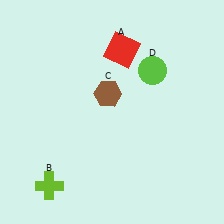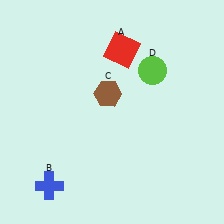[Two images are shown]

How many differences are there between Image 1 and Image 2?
There is 1 difference between the two images.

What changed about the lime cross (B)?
In Image 1, B is lime. In Image 2, it changed to blue.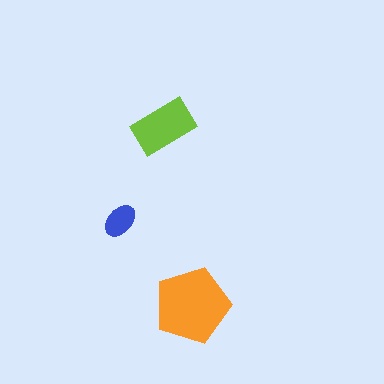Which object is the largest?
The orange pentagon.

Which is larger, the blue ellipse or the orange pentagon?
The orange pentagon.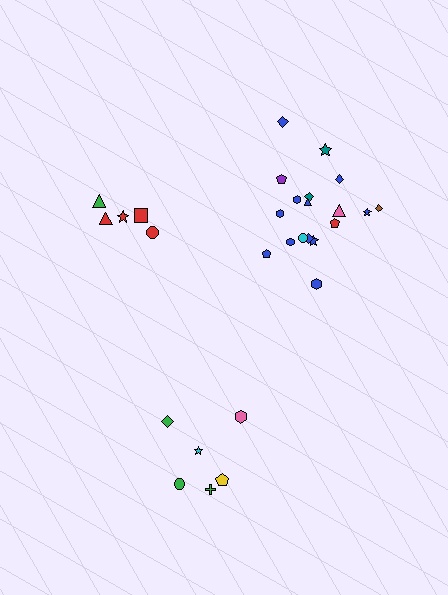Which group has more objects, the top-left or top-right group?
The top-right group.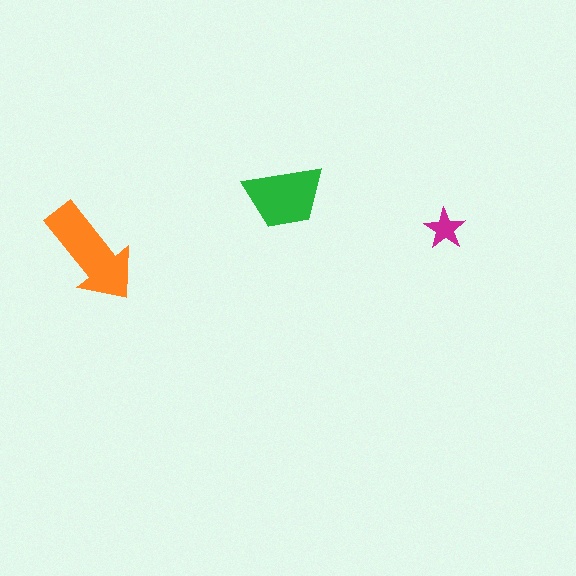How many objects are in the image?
There are 3 objects in the image.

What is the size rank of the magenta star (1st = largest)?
3rd.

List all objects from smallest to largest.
The magenta star, the green trapezoid, the orange arrow.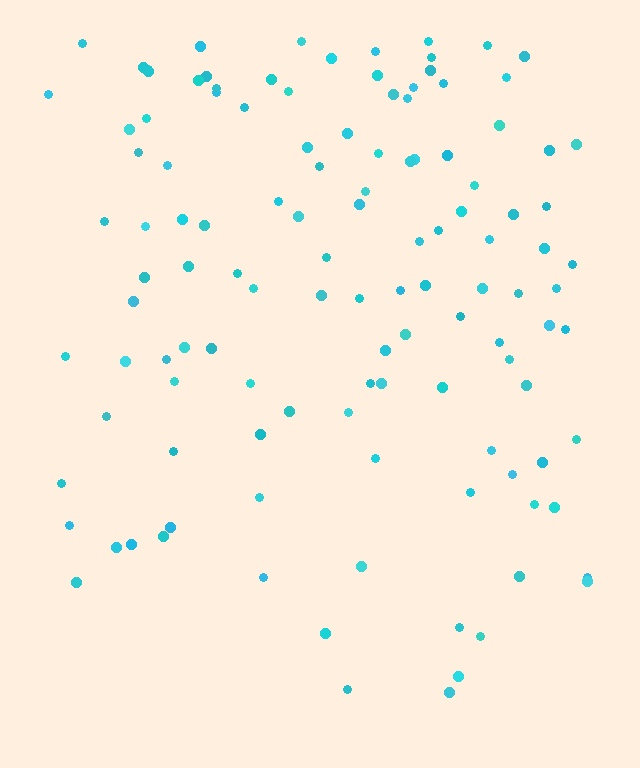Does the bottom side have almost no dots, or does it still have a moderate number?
Still a moderate number, just noticeably fewer than the top.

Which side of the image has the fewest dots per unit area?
The bottom.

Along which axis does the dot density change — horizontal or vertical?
Vertical.